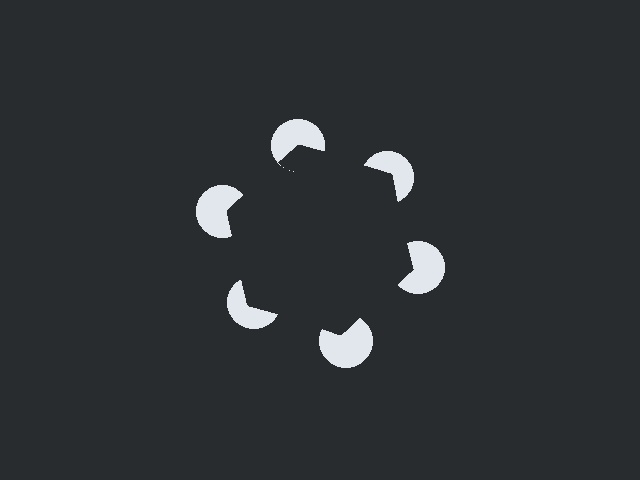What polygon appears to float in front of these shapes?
An illusory hexagon — its edges are inferred from the aligned wedge cuts in the pac-man discs, not physically drawn.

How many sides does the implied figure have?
6 sides.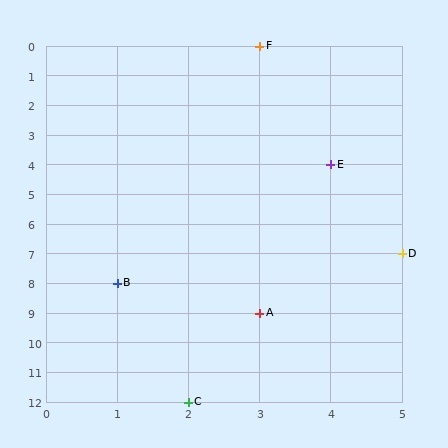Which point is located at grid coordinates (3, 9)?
Point A is at (3, 9).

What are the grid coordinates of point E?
Point E is at grid coordinates (4, 4).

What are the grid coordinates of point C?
Point C is at grid coordinates (2, 12).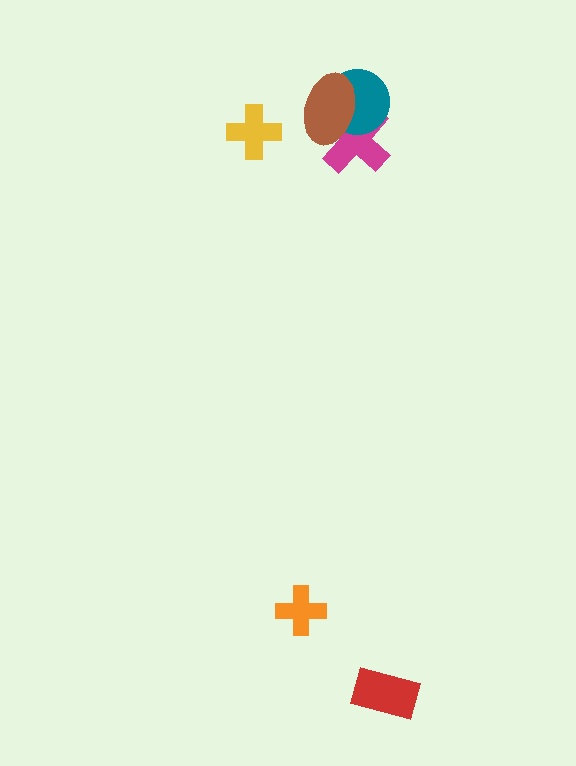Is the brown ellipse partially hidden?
No, no other shape covers it.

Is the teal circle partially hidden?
Yes, it is partially covered by another shape.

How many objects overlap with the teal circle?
2 objects overlap with the teal circle.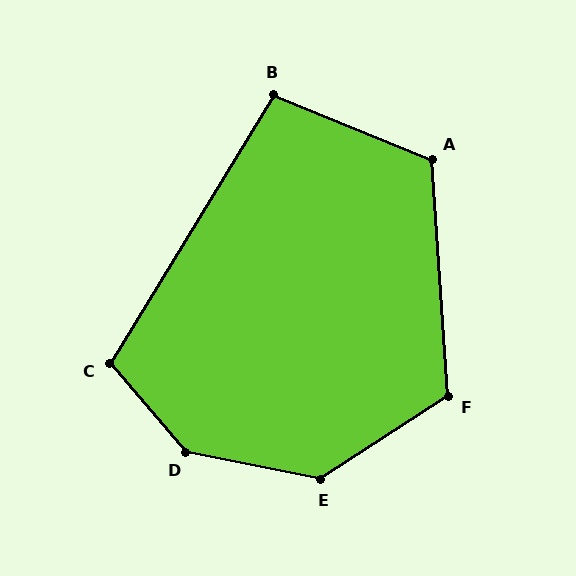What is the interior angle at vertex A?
Approximately 116 degrees (obtuse).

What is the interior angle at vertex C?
Approximately 108 degrees (obtuse).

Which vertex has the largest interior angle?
D, at approximately 142 degrees.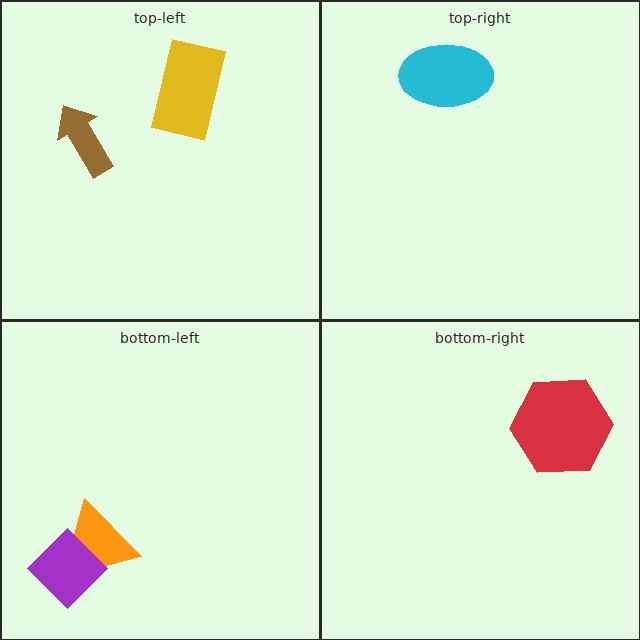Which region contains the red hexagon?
The bottom-right region.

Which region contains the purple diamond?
The bottom-left region.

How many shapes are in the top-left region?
2.